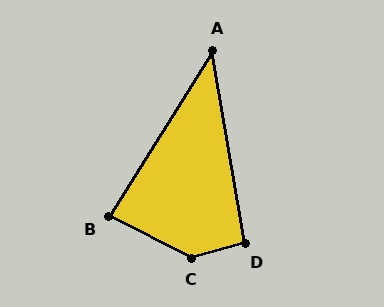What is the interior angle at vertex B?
Approximately 84 degrees (acute).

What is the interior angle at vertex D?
Approximately 96 degrees (obtuse).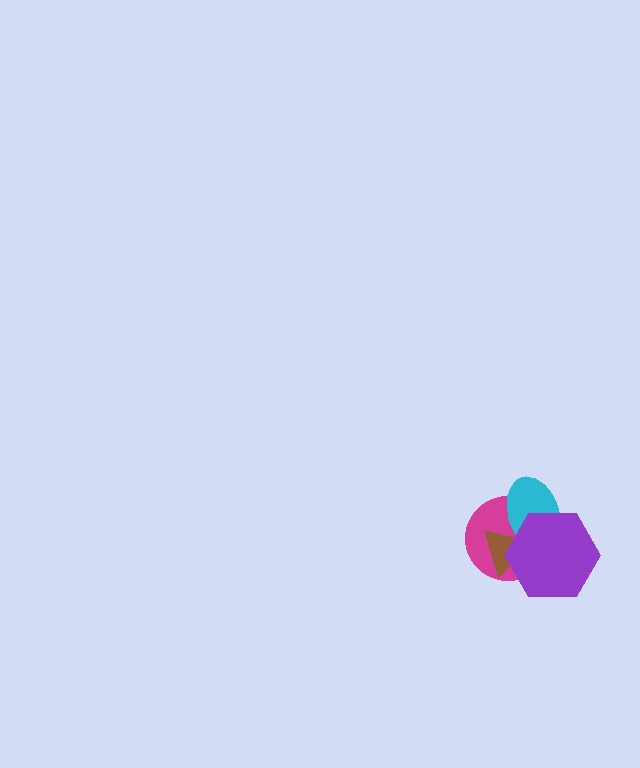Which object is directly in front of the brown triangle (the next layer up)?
The cyan ellipse is directly in front of the brown triangle.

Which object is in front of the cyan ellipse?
The purple hexagon is in front of the cyan ellipse.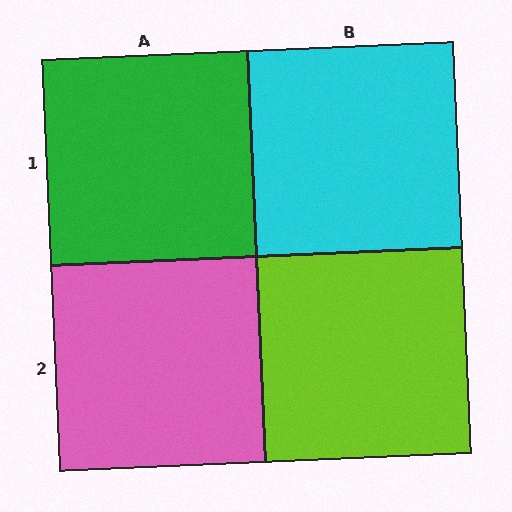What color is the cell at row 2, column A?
Pink.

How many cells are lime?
1 cell is lime.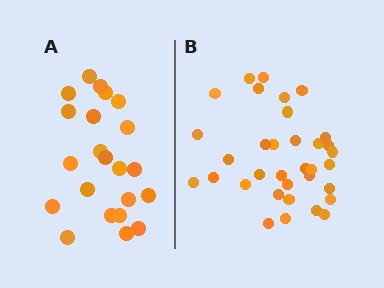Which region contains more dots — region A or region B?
Region B (the right region) has more dots.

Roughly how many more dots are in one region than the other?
Region B has roughly 12 or so more dots than region A.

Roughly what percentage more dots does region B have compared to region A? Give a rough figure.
About 55% more.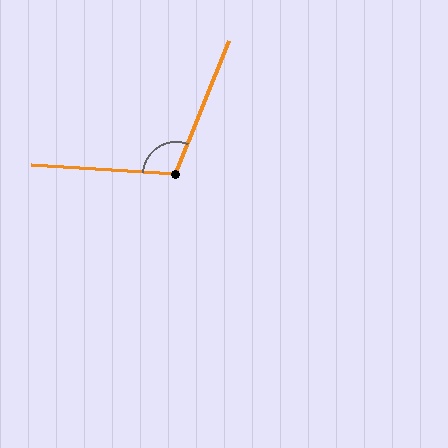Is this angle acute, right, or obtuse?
It is obtuse.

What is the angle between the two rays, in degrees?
Approximately 108 degrees.